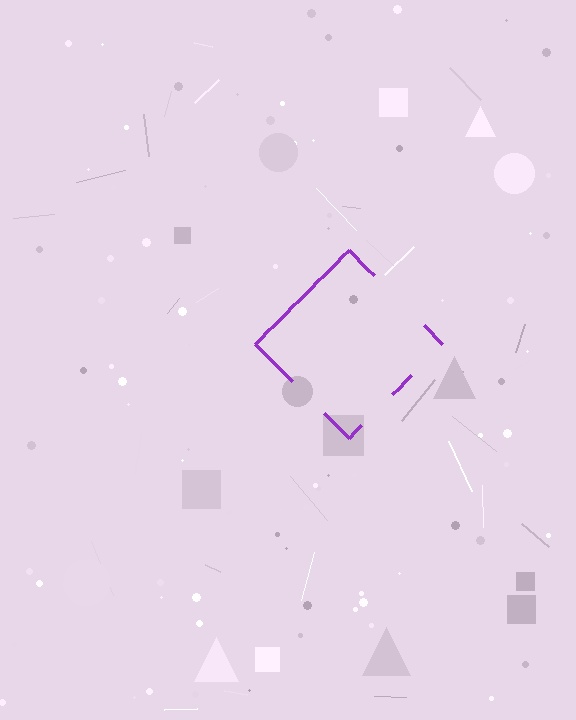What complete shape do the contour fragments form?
The contour fragments form a diamond.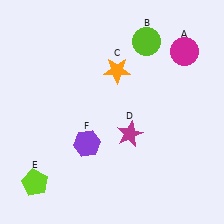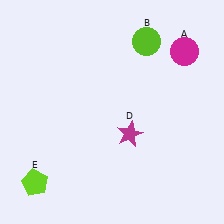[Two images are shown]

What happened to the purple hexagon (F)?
The purple hexagon (F) was removed in Image 2. It was in the bottom-left area of Image 1.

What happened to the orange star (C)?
The orange star (C) was removed in Image 2. It was in the top-right area of Image 1.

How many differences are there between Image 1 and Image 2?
There are 2 differences between the two images.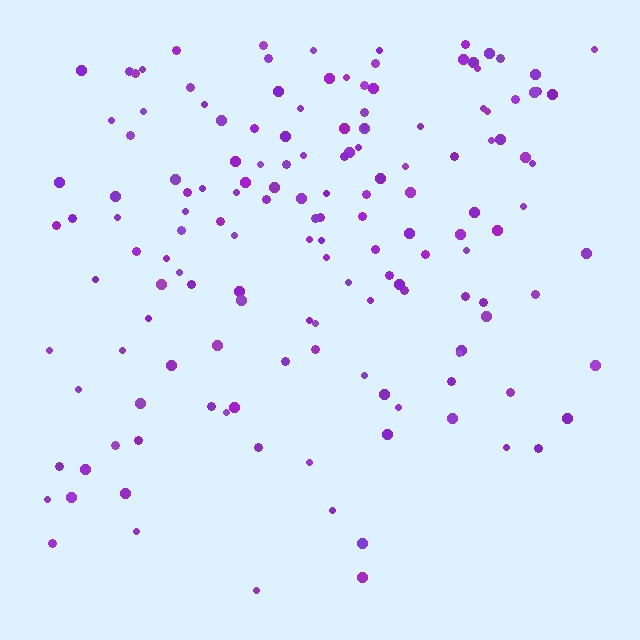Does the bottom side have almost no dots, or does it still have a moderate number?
Still a moderate number, just noticeably fewer than the top.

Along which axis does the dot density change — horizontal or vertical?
Vertical.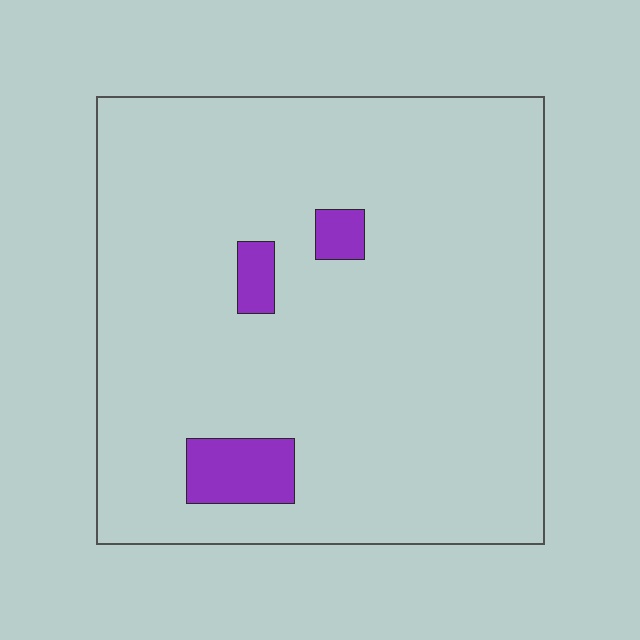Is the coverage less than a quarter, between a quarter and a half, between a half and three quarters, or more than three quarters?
Less than a quarter.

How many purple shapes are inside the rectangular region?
3.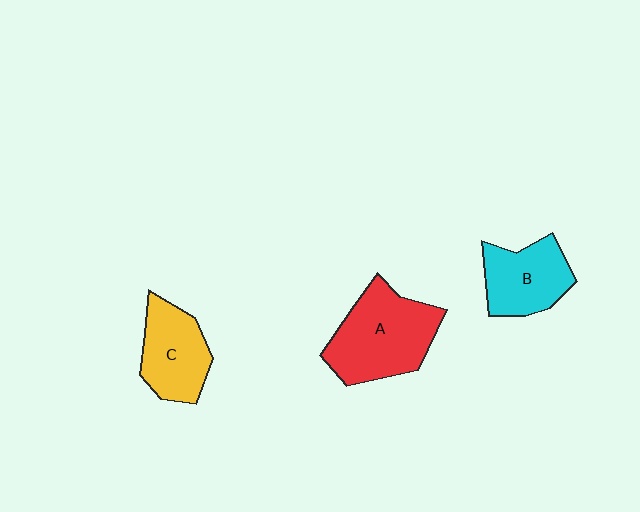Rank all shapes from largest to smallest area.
From largest to smallest: A (red), C (yellow), B (cyan).